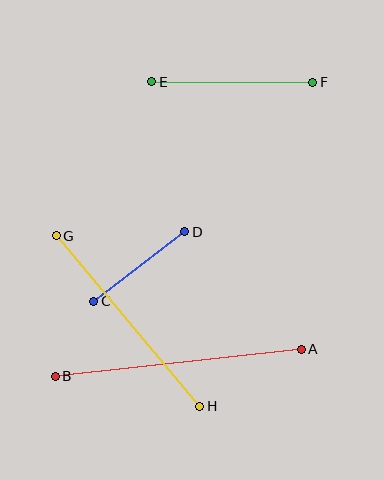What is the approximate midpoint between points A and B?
The midpoint is at approximately (178, 363) pixels.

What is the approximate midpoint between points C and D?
The midpoint is at approximately (139, 267) pixels.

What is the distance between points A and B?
The distance is approximately 247 pixels.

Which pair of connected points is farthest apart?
Points A and B are farthest apart.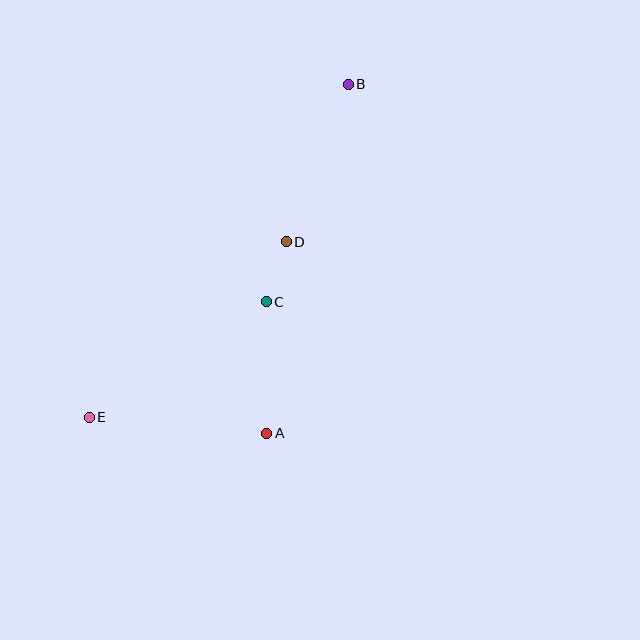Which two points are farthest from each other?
Points B and E are farthest from each other.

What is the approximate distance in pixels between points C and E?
The distance between C and E is approximately 211 pixels.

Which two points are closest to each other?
Points C and D are closest to each other.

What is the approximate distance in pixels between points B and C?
The distance between B and C is approximately 232 pixels.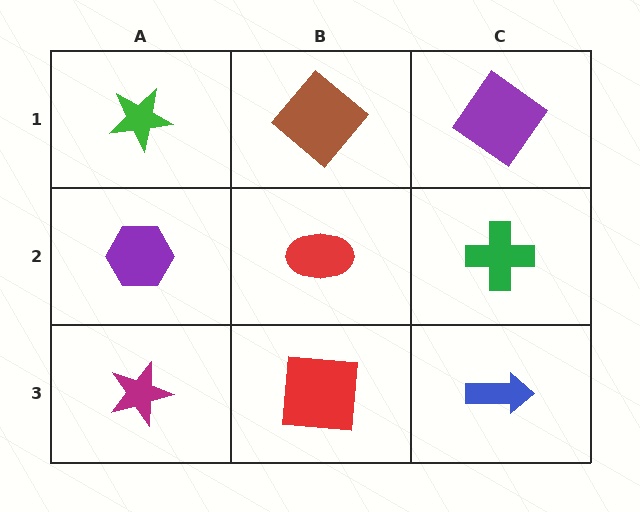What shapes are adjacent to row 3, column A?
A purple hexagon (row 2, column A), a red square (row 3, column B).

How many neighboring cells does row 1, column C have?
2.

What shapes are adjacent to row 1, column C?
A green cross (row 2, column C), a brown diamond (row 1, column B).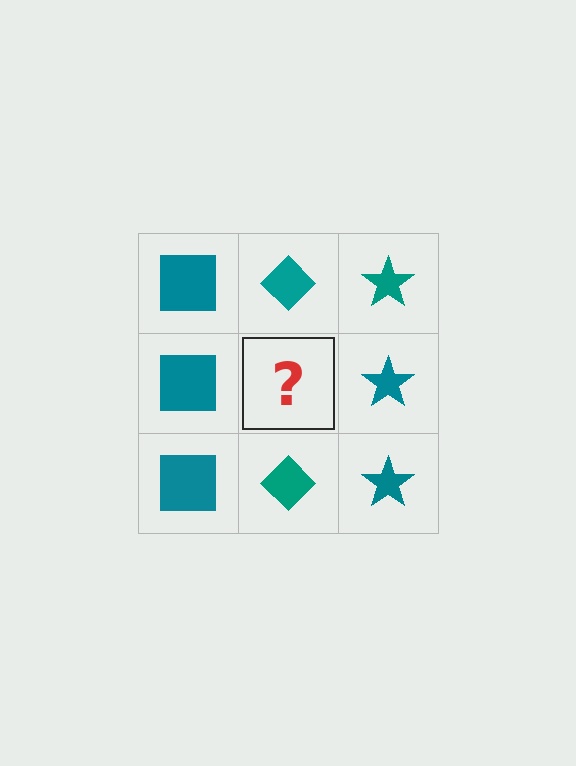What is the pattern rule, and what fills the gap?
The rule is that each column has a consistent shape. The gap should be filled with a teal diamond.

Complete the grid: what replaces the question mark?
The question mark should be replaced with a teal diamond.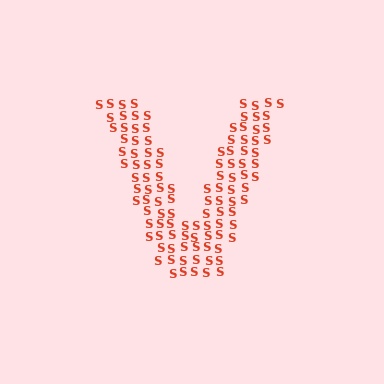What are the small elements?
The small elements are letter S's.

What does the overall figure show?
The overall figure shows the letter V.